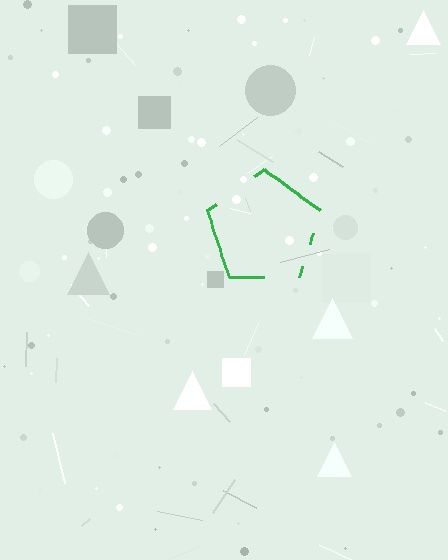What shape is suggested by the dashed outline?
The dashed outline suggests a pentagon.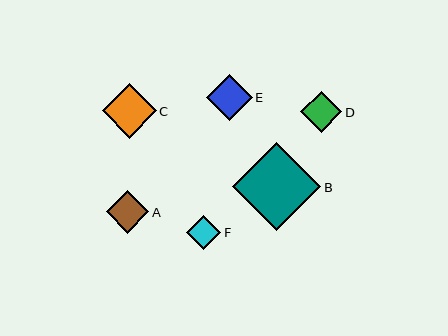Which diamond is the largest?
Diamond B is the largest with a size of approximately 88 pixels.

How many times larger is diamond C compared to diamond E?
Diamond C is approximately 1.2 times the size of diamond E.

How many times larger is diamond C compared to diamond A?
Diamond C is approximately 1.3 times the size of diamond A.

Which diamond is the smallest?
Diamond F is the smallest with a size of approximately 34 pixels.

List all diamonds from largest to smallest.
From largest to smallest: B, C, E, A, D, F.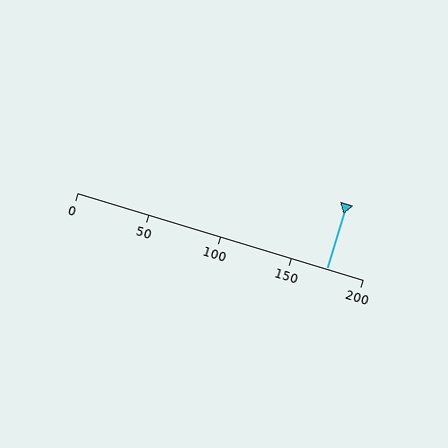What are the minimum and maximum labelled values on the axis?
The axis runs from 0 to 200.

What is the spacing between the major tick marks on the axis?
The major ticks are spaced 50 apart.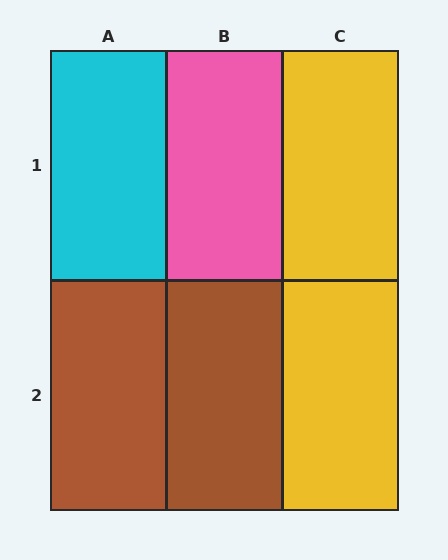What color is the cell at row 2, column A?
Brown.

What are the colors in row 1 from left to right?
Cyan, pink, yellow.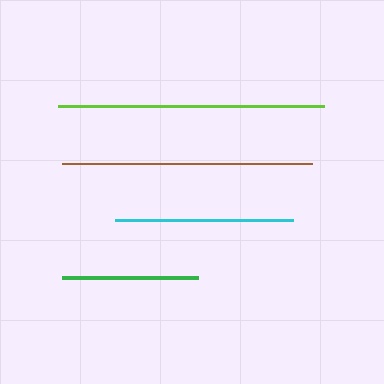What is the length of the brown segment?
The brown segment is approximately 250 pixels long.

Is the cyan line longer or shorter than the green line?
The cyan line is longer than the green line.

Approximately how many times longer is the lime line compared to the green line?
The lime line is approximately 2.0 times the length of the green line.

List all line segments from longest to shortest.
From longest to shortest: lime, brown, cyan, green.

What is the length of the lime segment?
The lime segment is approximately 266 pixels long.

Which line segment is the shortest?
The green line is the shortest at approximately 136 pixels.